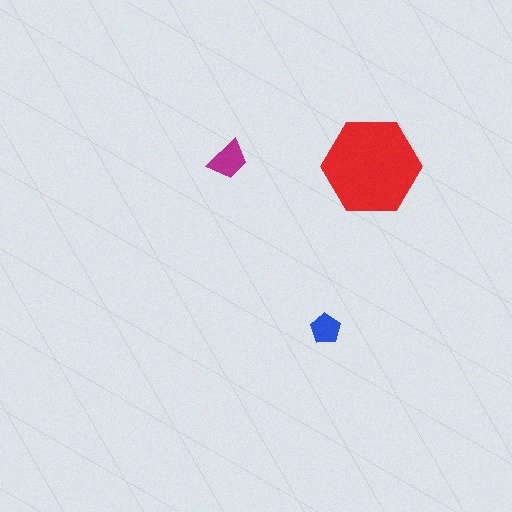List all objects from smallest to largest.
The blue pentagon, the magenta trapezoid, the red hexagon.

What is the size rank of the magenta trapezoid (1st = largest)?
2nd.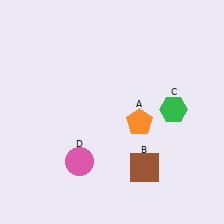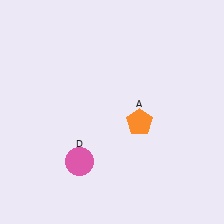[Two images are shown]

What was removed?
The brown square (B), the green hexagon (C) were removed in Image 2.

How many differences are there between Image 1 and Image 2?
There are 2 differences between the two images.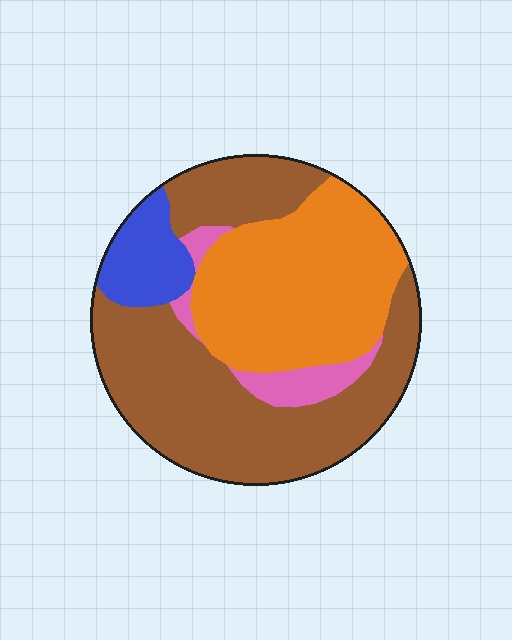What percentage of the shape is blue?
Blue takes up about one tenth (1/10) of the shape.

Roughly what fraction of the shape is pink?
Pink covers about 5% of the shape.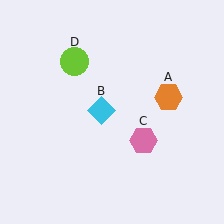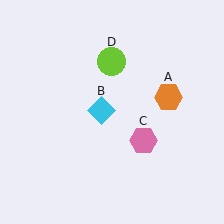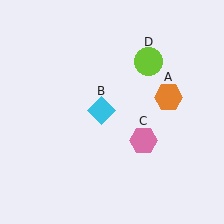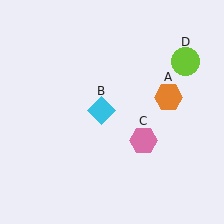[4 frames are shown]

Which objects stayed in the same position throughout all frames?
Orange hexagon (object A) and cyan diamond (object B) and pink hexagon (object C) remained stationary.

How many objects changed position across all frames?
1 object changed position: lime circle (object D).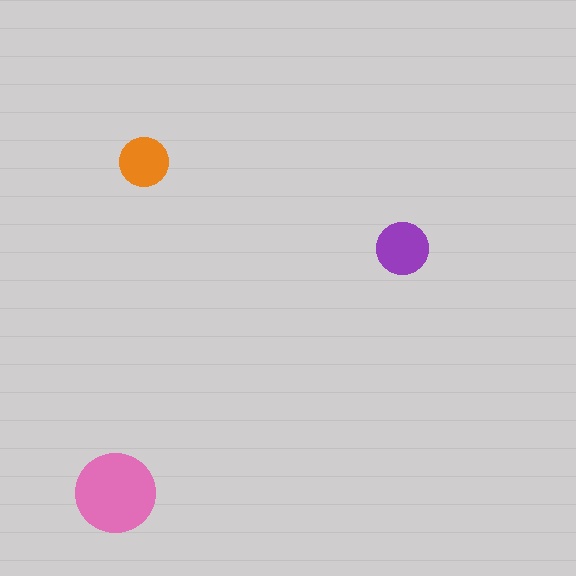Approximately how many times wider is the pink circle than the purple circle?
About 1.5 times wider.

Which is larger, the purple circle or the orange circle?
The purple one.